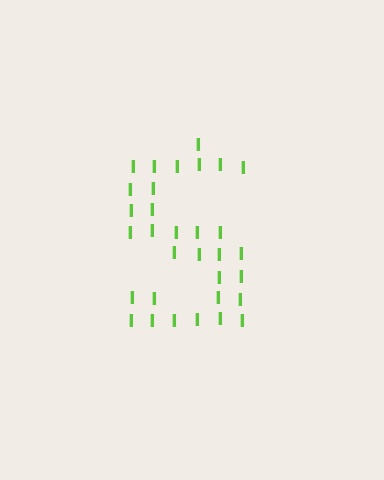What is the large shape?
The large shape is the letter S.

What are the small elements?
The small elements are letter I's.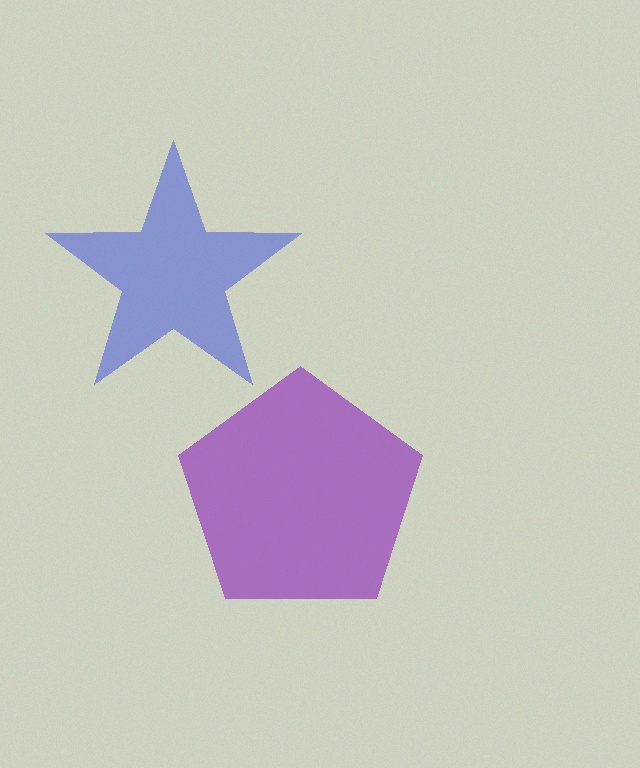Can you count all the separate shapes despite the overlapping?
Yes, there are 2 separate shapes.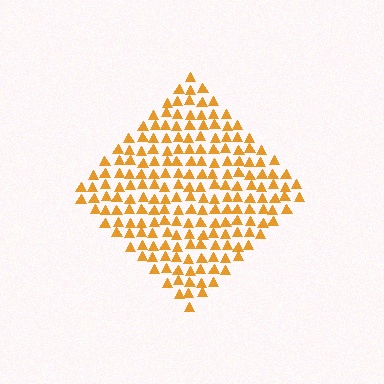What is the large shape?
The large shape is a diamond.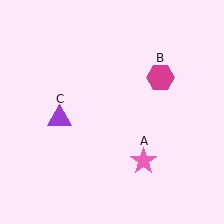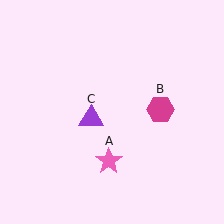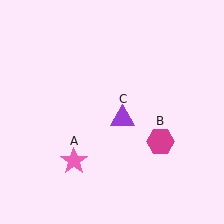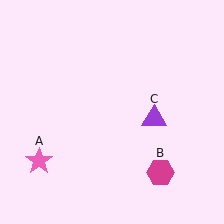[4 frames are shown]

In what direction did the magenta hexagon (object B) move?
The magenta hexagon (object B) moved down.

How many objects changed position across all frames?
3 objects changed position: pink star (object A), magenta hexagon (object B), purple triangle (object C).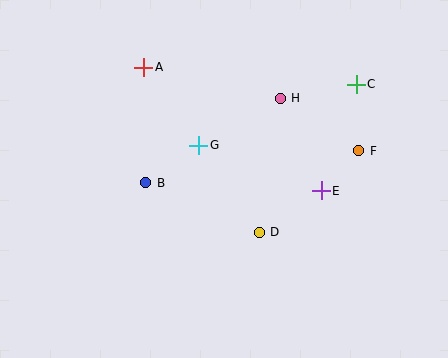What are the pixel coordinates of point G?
Point G is at (199, 145).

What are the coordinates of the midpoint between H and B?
The midpoint between H and B is at (213, 140).